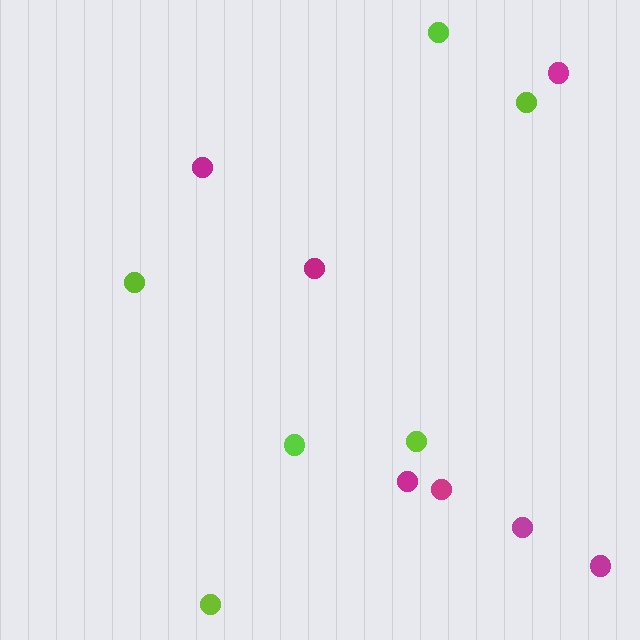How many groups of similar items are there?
There are 2 groups: one group of lime circles (6) and one group of magenta circles (7).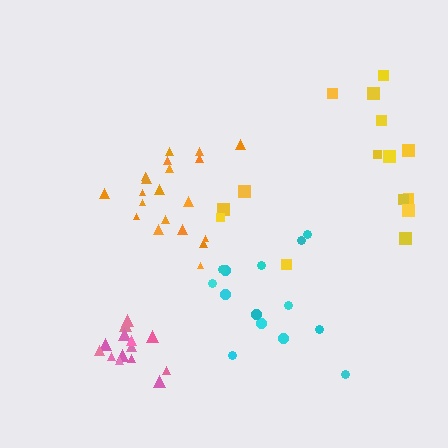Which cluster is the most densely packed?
Pink.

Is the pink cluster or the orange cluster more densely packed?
Pink.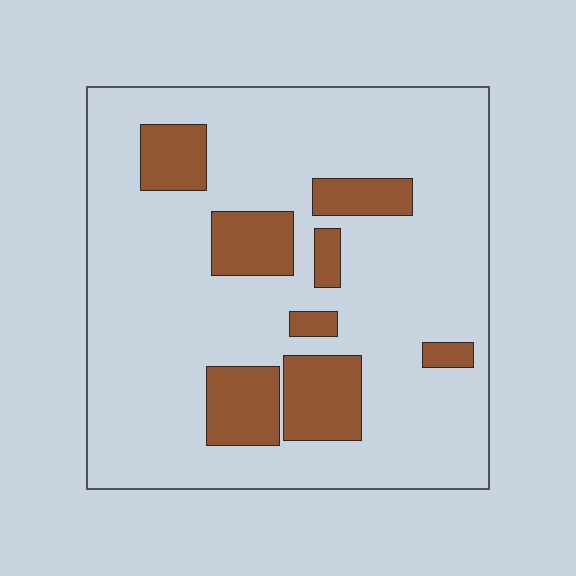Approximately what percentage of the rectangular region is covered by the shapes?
Approximately 20%.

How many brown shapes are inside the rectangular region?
8.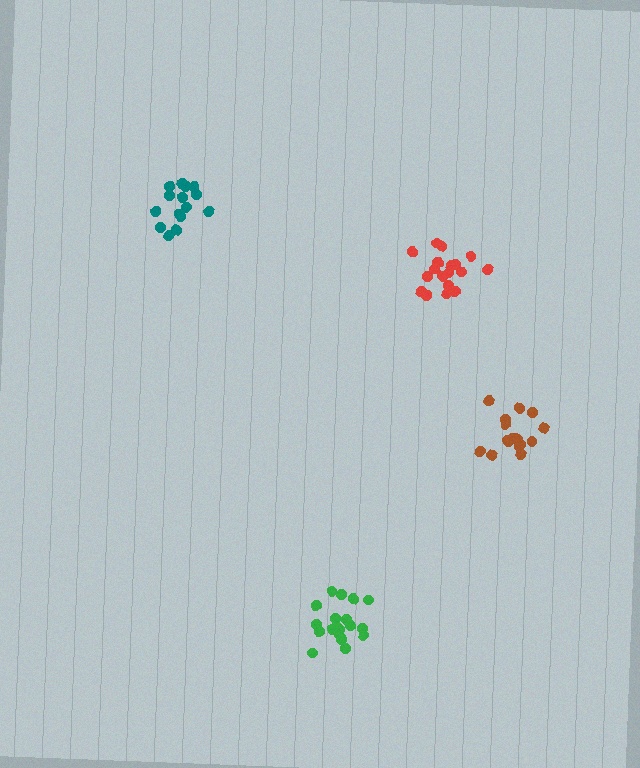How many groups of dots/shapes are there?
There are 4 groups.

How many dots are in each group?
Group 1: 19 dots, Group 2: 16 dots, Group 3: 20 dots, Group 4: 15 dots (70 total).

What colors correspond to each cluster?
The clusters are colored: green, brown, red, teal.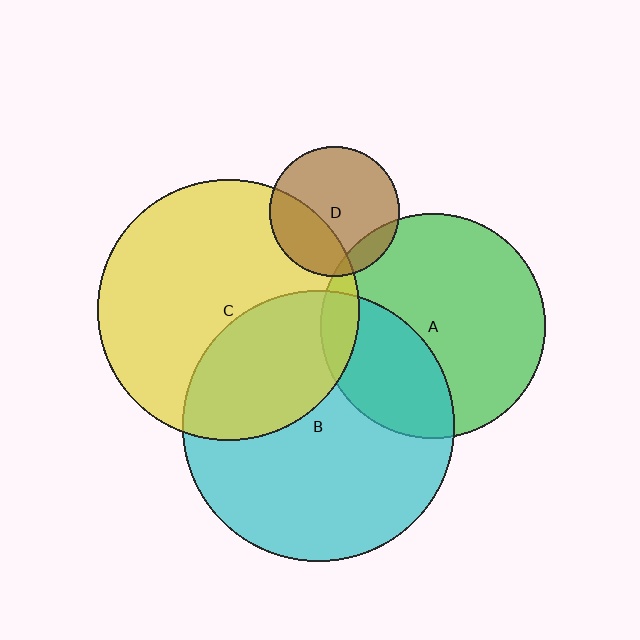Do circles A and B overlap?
Yes.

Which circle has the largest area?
Circle B (cyan).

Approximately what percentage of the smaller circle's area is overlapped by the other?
Approximately 35%.